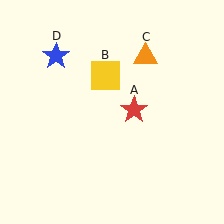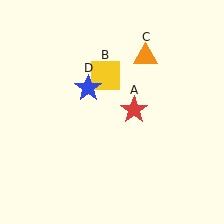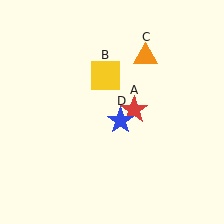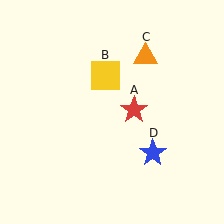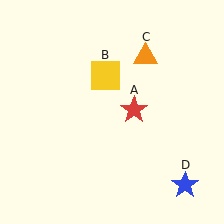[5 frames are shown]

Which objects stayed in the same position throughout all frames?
Red star (object A) and yellow square (object B) and orange triangle (object C) remained stationary.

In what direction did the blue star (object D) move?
The blue star (object D) moved down and to the right.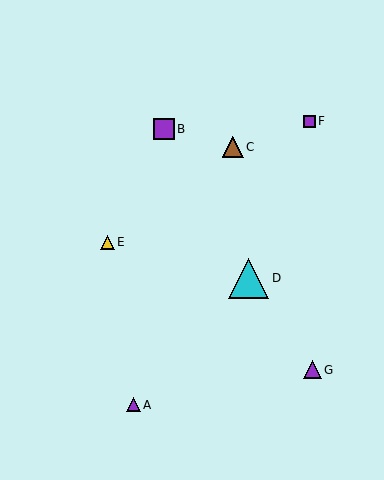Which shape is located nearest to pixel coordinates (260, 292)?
The cyan triangle (labeled D) at (249, 278) is nearest to that location.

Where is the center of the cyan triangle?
The center of the cyan triangle is at (249, 278).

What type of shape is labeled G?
Shape G is a purple triangle.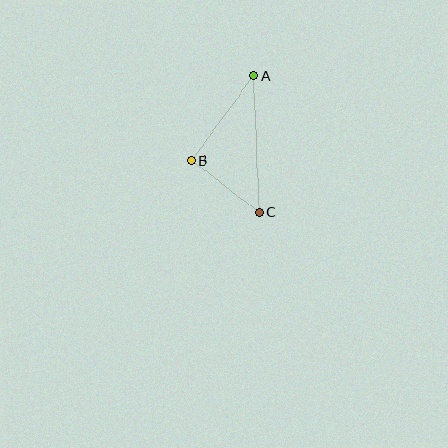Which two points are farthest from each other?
Points A and C are farthest from each other.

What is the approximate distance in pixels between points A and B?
The distance between A and B is approximately 105 pixels.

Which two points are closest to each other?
Points B and C are closest to each other.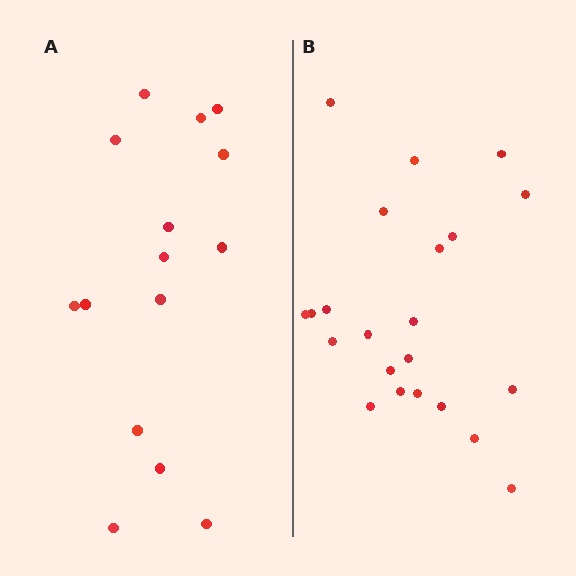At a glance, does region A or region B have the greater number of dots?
Region B (the right region) has more dots.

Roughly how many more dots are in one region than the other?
Region B has roughly 8 or so more dots than region A.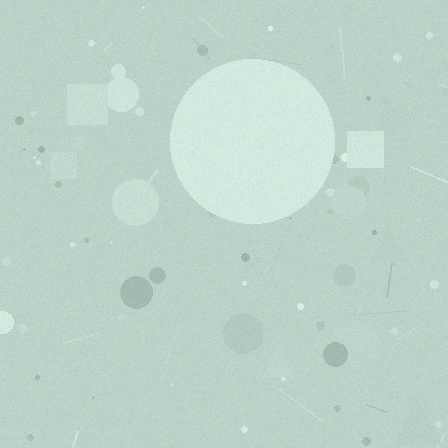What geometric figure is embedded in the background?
A circle is embedded in the background.